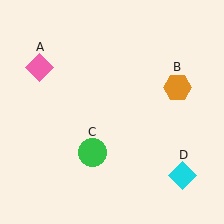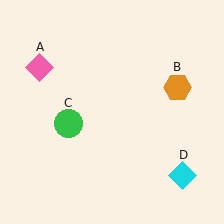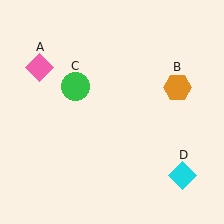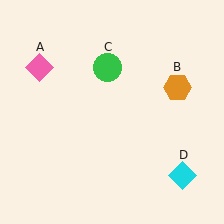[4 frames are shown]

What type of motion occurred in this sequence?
The green circle (object C) rotated clockwise around the center of the scene.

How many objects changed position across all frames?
1 object changed position: green circle (object C).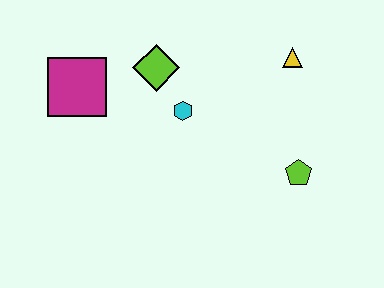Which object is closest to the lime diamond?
The cyan hexagon is closest to the lime diamond.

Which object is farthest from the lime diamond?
The lime pentagon is farthest from the lime diamond.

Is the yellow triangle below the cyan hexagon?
No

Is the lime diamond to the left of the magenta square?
No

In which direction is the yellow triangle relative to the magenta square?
The yellow triangle is to the right of the magenta square.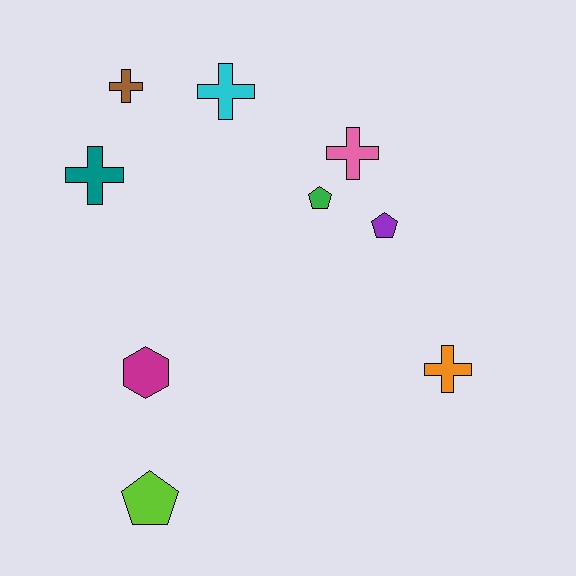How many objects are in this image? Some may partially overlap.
There are 9 objects.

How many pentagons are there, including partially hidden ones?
There are 3 pentagons.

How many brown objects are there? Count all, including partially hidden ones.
There is 1 brown object.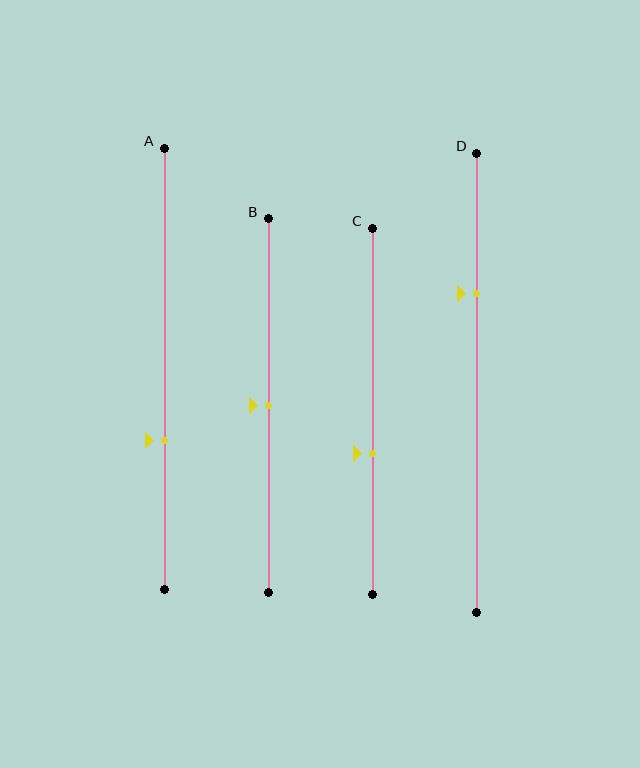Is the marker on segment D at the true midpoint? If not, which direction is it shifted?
No, the marker on segment D is shifted upward by about 20% of the segment length.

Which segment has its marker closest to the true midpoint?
Segment B has its marker closest to the true midpoint.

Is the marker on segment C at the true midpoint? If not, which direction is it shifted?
No, the marker on segment C is shifted downward by about 12% of the segment length.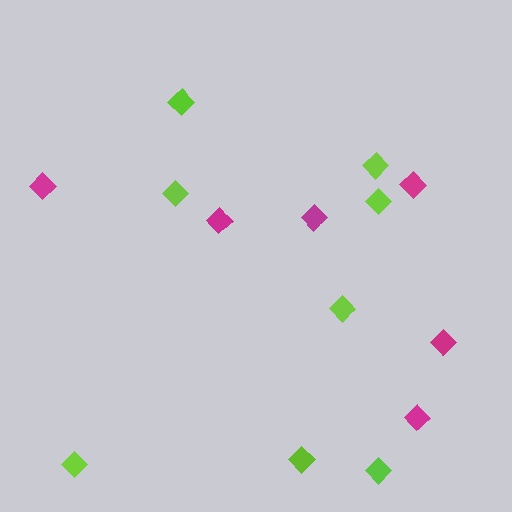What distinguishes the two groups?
There are 2 groups: one group of lime diamonds (8) and one group of magenta diamonds (6).